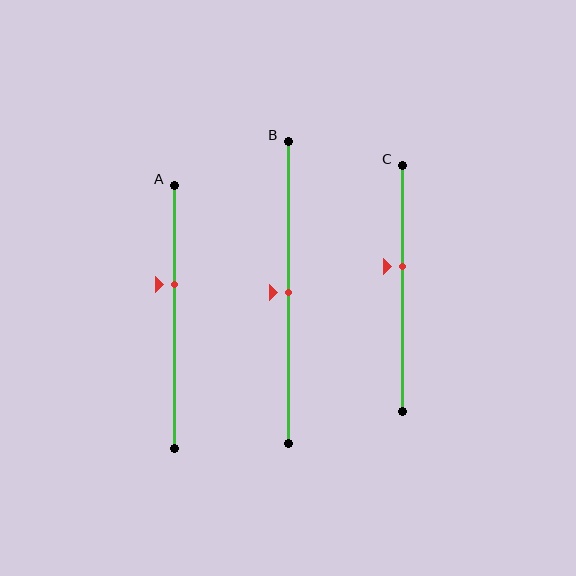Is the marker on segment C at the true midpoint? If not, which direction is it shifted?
No, the marker on segment C is shifted upward by about 9% of the segment length.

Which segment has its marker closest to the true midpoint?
Segment B has its marker closest to the true midpoint.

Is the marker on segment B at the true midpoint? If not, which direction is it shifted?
Yes, the marker on segment B is at the true midpoint.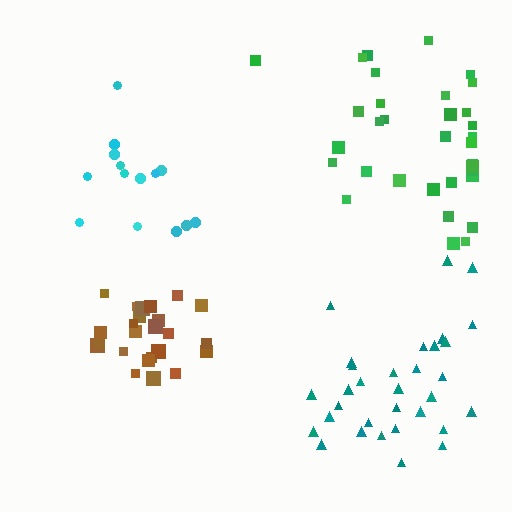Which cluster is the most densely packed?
Brown.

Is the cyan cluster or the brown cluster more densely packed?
Brown.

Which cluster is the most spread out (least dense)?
Cyan.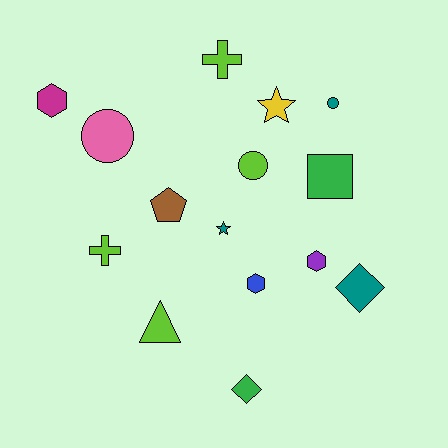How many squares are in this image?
There is 1 square.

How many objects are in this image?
There are 15 objects.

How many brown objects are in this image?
There is 1 brown object.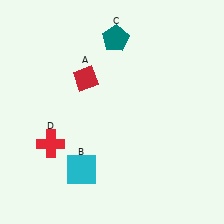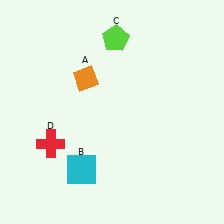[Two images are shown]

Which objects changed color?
A changed from red to orange. C changed from teal to lime.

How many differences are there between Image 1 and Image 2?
There are 2 differences between the two images.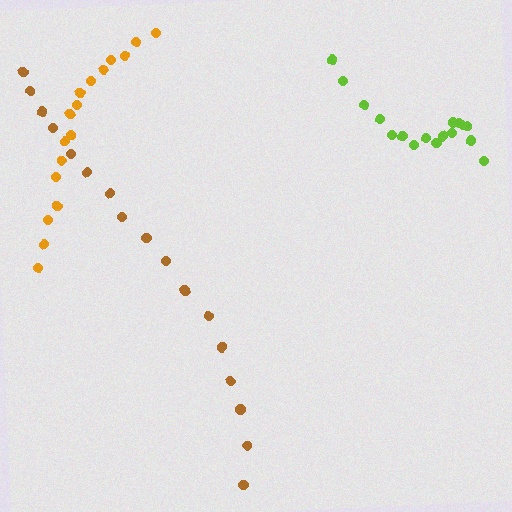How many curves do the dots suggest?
There are 3 distinct paths.